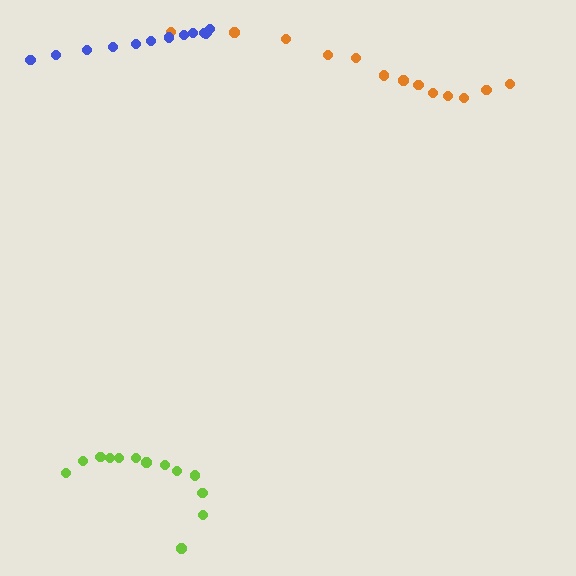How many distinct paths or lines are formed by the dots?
There are 3 distinct paths.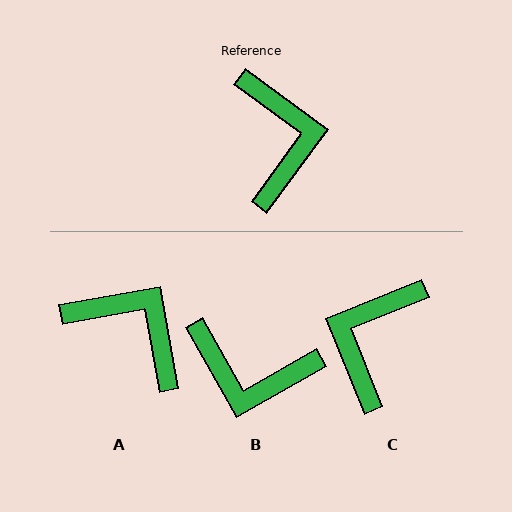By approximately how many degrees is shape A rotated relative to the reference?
Approximately 46 degrees counter-clockwise.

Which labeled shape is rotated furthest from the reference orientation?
C, about 148 degrees away.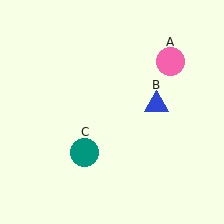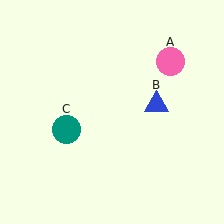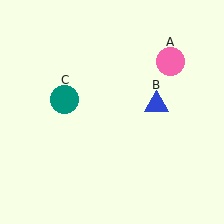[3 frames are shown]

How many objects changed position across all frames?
1 object changed position: teal circle (object C).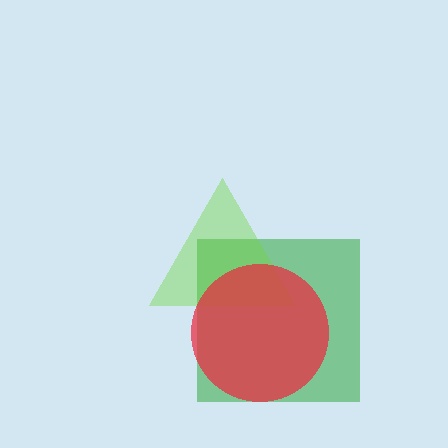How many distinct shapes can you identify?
There are 3 distinct shapes: a green square, a lime triangle, a red circle.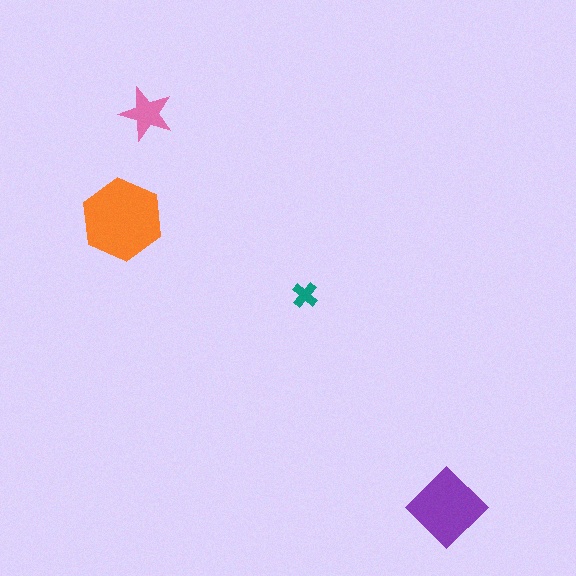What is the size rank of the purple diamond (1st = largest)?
2nd.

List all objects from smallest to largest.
The teal cross, the pink star, the purple diamond, the orange hexagon.